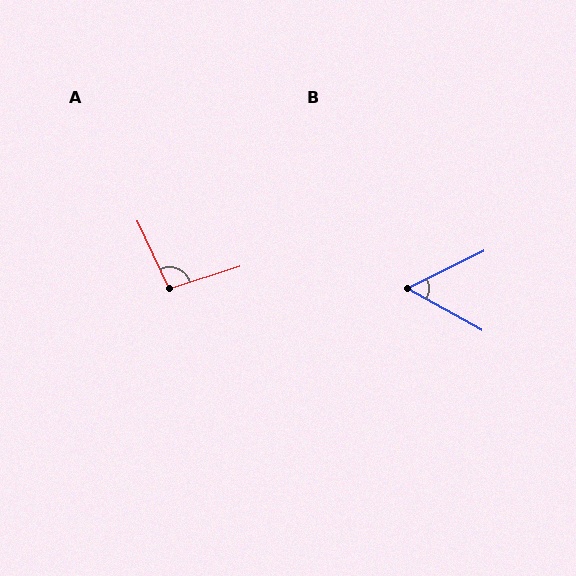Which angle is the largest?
A, at approximately 97 degrees.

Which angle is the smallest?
B, at approximately 55 degrees.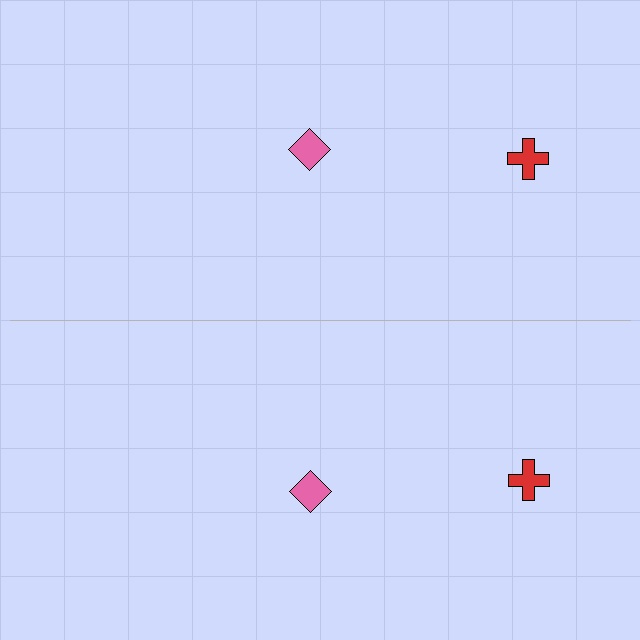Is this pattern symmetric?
Yes, this pattern has bilateral (reflection) symmetry.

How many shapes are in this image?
There are 4 shapes in this image.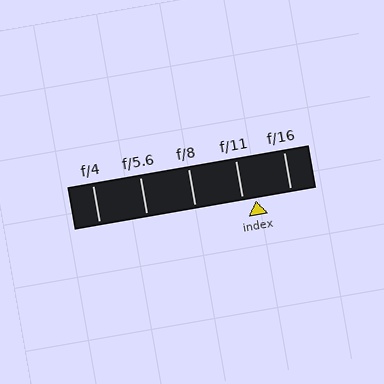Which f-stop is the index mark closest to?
The index mark is closest to f/11.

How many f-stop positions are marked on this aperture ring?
There are 5 f-stop positions marked.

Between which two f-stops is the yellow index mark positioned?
The index mark is between f/11 and f/16.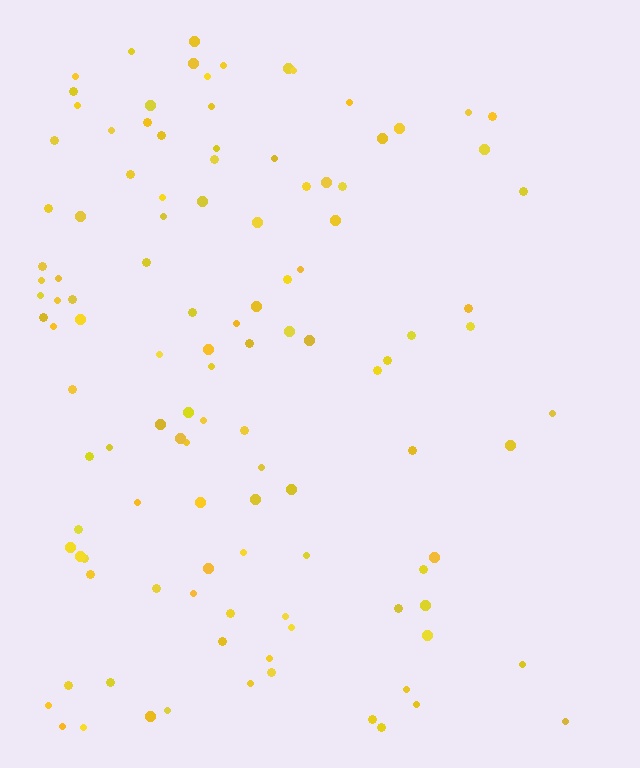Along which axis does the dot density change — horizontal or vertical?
Horizontal.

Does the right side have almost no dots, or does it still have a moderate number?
Still a moderate number, just noticeably fewer than the left.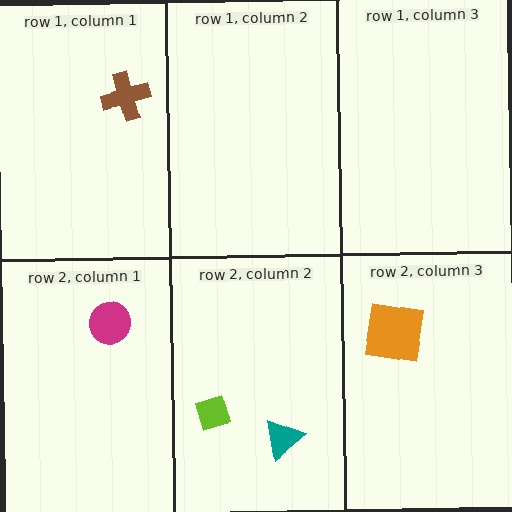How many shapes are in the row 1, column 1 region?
1.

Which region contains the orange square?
The row 2, column 3 region.